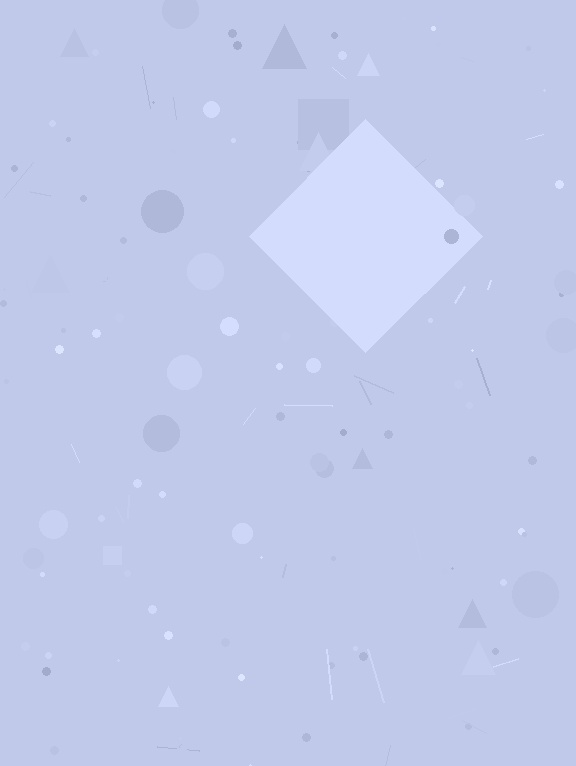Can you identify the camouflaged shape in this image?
The camouflaged shape is a diamond.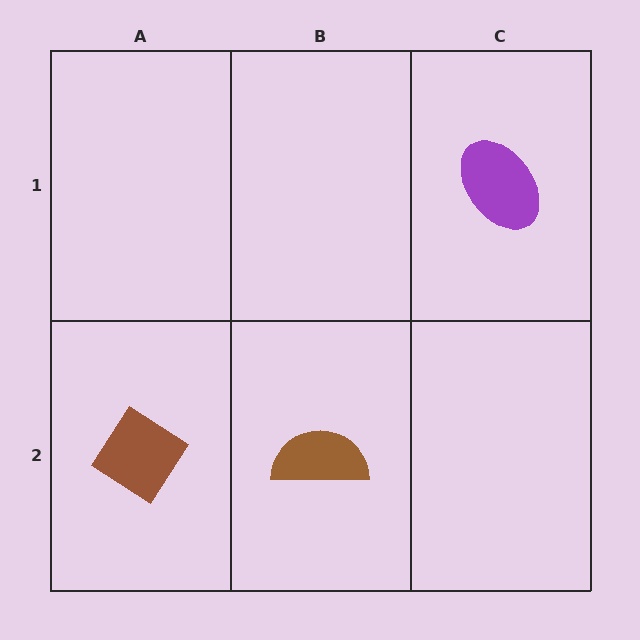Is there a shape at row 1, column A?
No, that cell is empty.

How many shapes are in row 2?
2 shapes.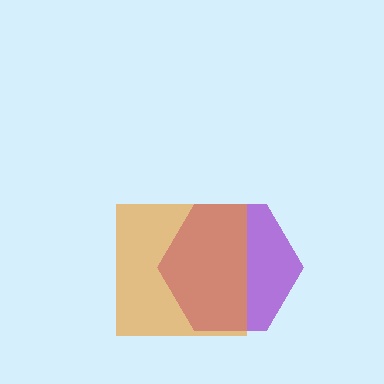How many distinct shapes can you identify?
There are 2 distinct shapes: a purple hexagon, an orange square.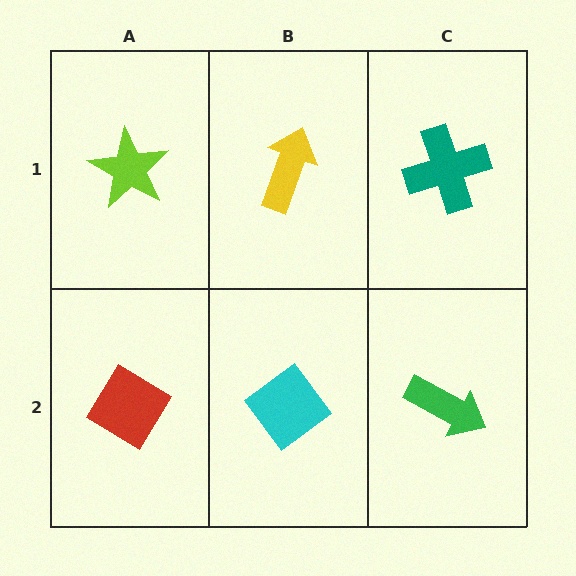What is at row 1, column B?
A yellow arrow.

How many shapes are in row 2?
3 shapes.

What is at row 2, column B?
A cyan diamond.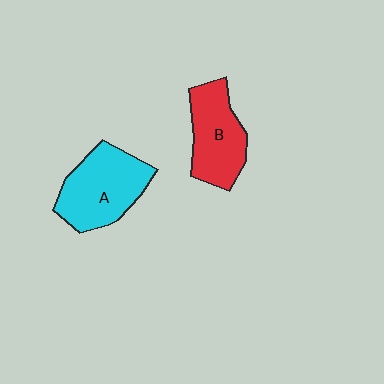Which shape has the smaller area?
Shape B (red).